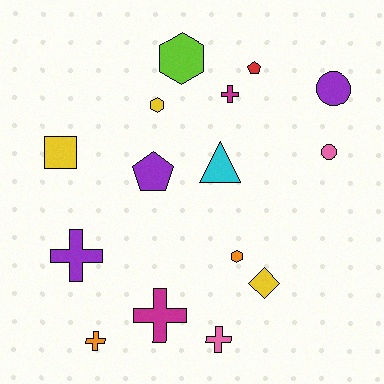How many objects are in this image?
There are 15 objects.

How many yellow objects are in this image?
There are 3 yellow objects.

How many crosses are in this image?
There are 5 crosses.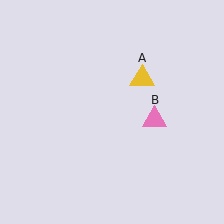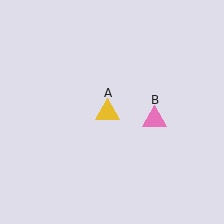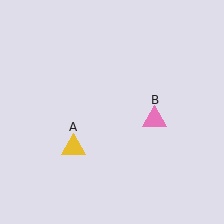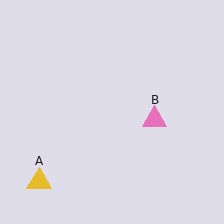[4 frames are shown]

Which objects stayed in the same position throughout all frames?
Pink triangle (object B) remained stationary.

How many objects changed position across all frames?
1 object changed position: yellow triangle (object A).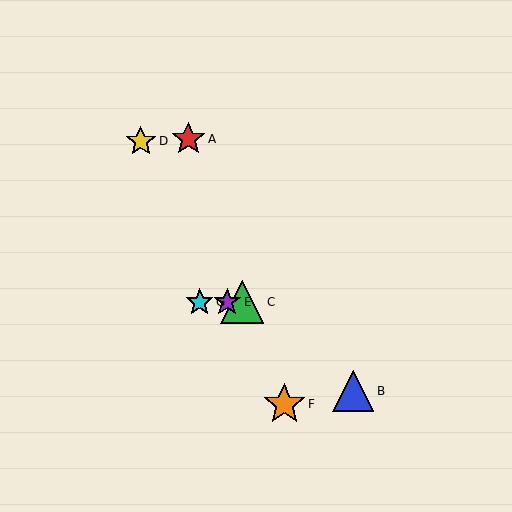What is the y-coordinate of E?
Object E is at y≈302.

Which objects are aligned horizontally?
Objects C, E, G are aligned horizontally.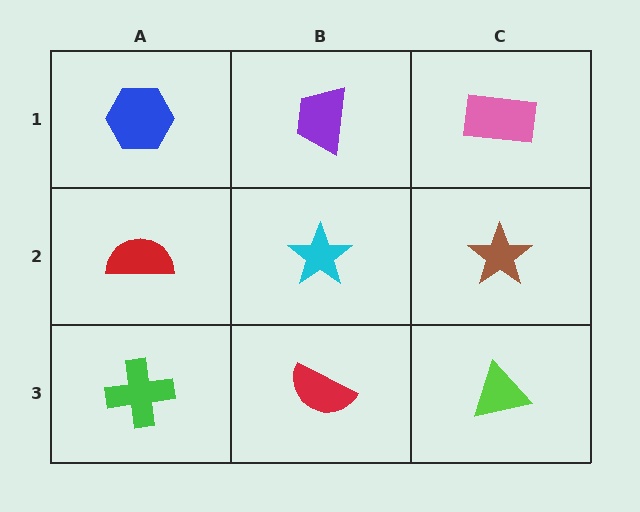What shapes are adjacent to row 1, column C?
A brown star (row 2, column C), a purple trapezoid (row 1, column B).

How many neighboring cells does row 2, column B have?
4.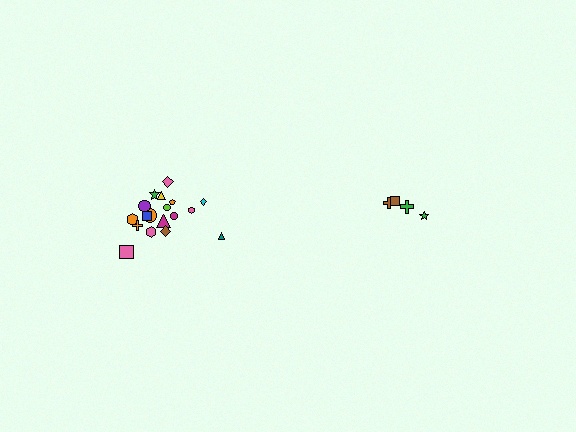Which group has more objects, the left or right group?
The left group.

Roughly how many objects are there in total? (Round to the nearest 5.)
Roughly 20 objects in total.